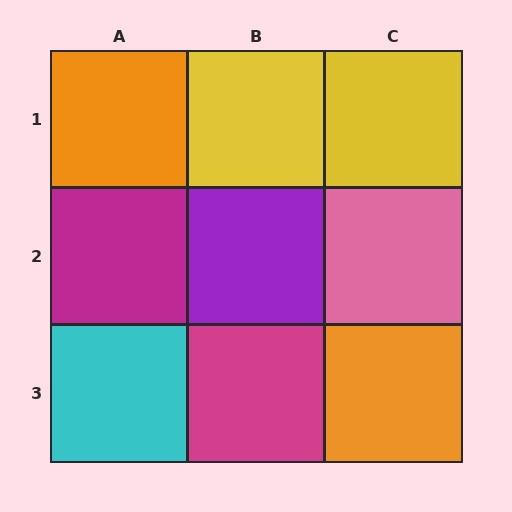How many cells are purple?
1 cell is purple.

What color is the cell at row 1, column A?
Orange.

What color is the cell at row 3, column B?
Magenta.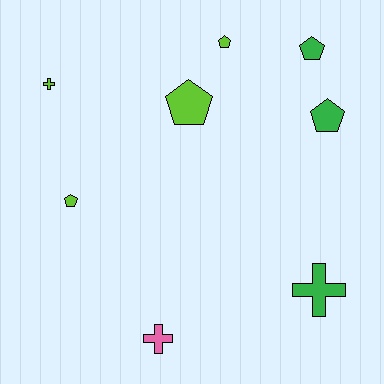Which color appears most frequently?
Lime, with 4 objects.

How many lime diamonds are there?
There are no lime diamonds.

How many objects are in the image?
There are 8 objects.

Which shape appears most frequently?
Pentagon, with 5 objects.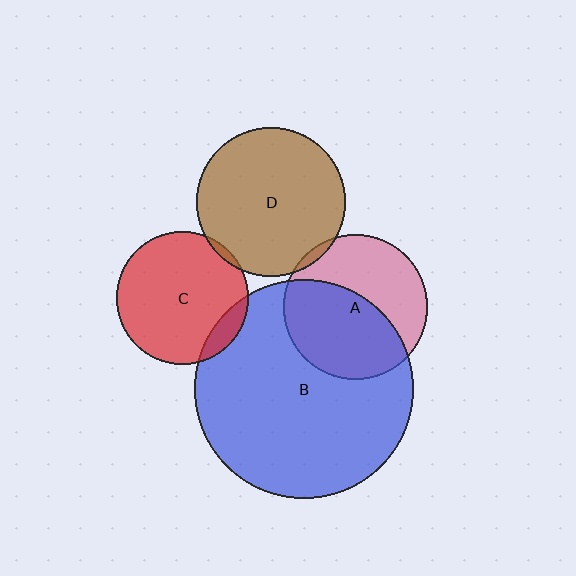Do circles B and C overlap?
Yes.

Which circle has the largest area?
Circle B (blue).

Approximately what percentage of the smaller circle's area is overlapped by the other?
Approximately 10%.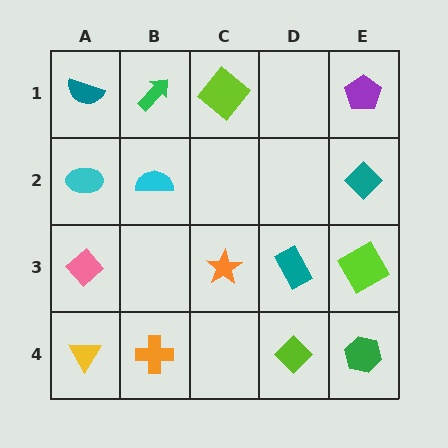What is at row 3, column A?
A pink diamond.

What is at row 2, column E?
A teal diamond.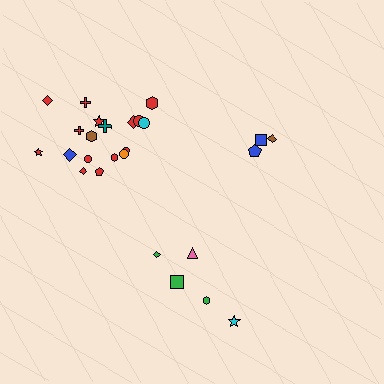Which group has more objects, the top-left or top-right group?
The top-left group.